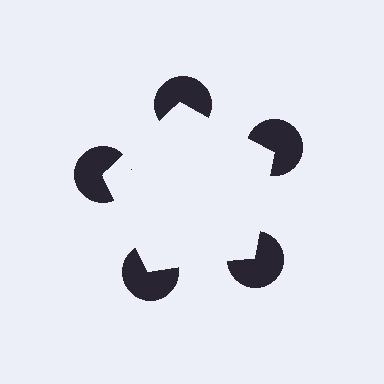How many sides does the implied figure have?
5 sides.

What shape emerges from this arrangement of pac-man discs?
An illusory pentagon — its edges are inferred from the aligned wedge cuts in the pac-man discs, not physically drawn.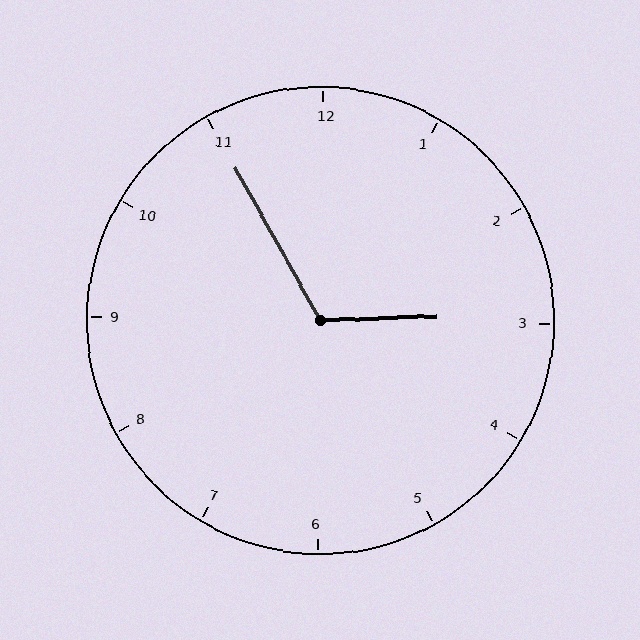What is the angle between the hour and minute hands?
Approximately 118 degrees.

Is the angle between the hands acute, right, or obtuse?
It is obtuse.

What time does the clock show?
2:55.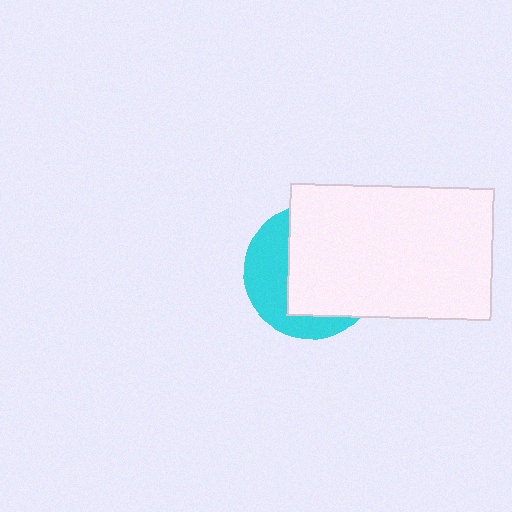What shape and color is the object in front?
The object in front is a white rectangle.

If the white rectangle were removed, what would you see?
You would see the complete cyan circle.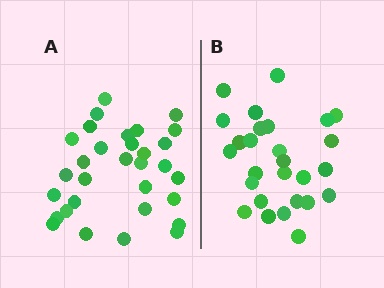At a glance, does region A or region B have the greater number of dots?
Region A (the left region) has more dots.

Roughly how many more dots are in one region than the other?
Region A has about 4 more dots than region B.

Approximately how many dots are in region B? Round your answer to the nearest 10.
About 30 dots. (The exact count is 27, which rounds to 30.)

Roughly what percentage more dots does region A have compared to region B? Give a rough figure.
About 15% more.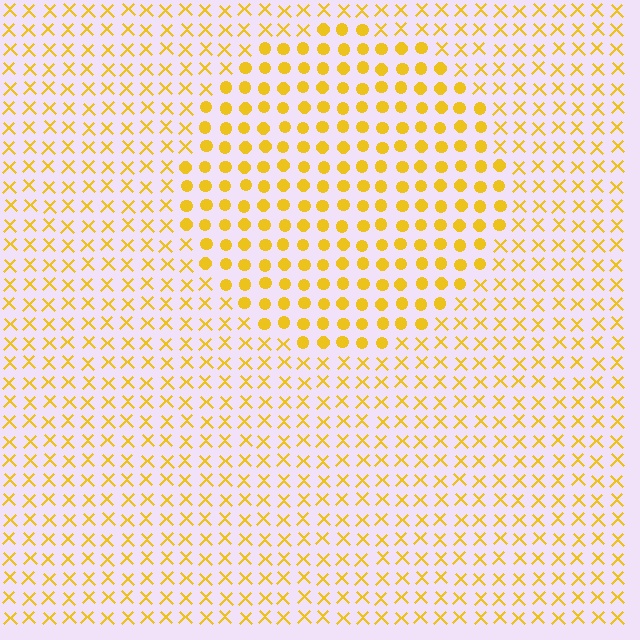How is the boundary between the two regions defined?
The boundary is defined by a change in element shape: circles inside vs. X marks outside. All elements share the same color and spacing.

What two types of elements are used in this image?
The image uses circles inside the circle region and X marks outside it.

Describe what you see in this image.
The image is filled with small yellow elements arranged in a uniform grid. A circle-shaped region contains circles, while the surrounding area contains X marks. The boundary is defined purely by the change in element shape.